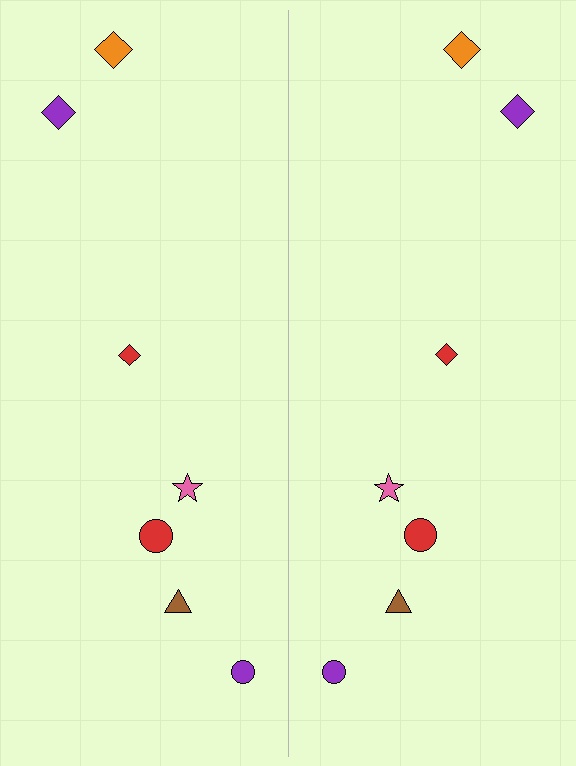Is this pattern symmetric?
Yes, this pattern has bilateral (reflection) symmetry.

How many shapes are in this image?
There are 14 shapes in this image.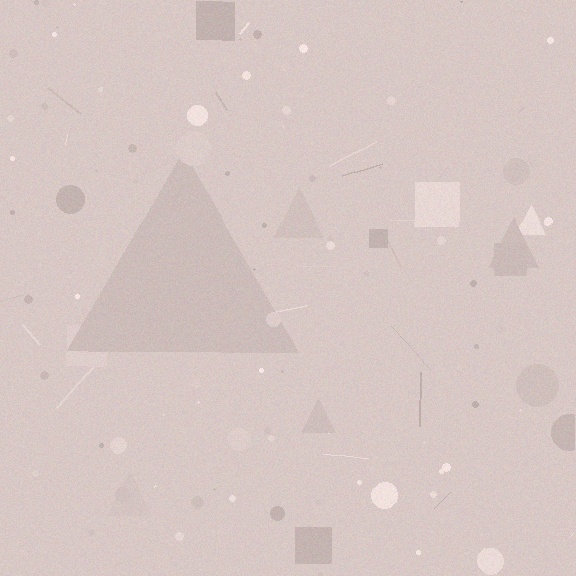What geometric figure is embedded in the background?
A triangle is embedded in the background.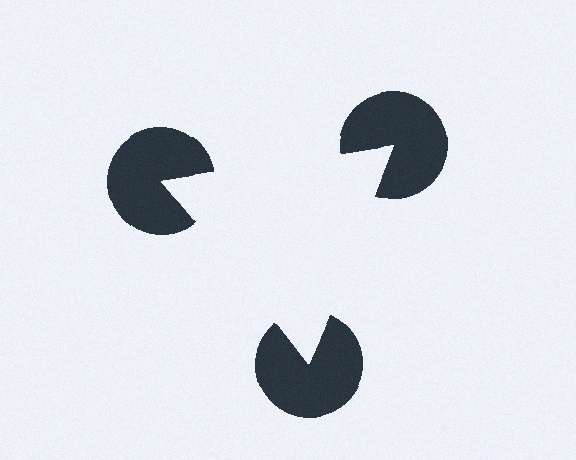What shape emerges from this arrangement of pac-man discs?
An illusory triangle — its edges are inferred from the aligned wedge cuts in the pac-man discs, not physically drawn.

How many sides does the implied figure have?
3 sides.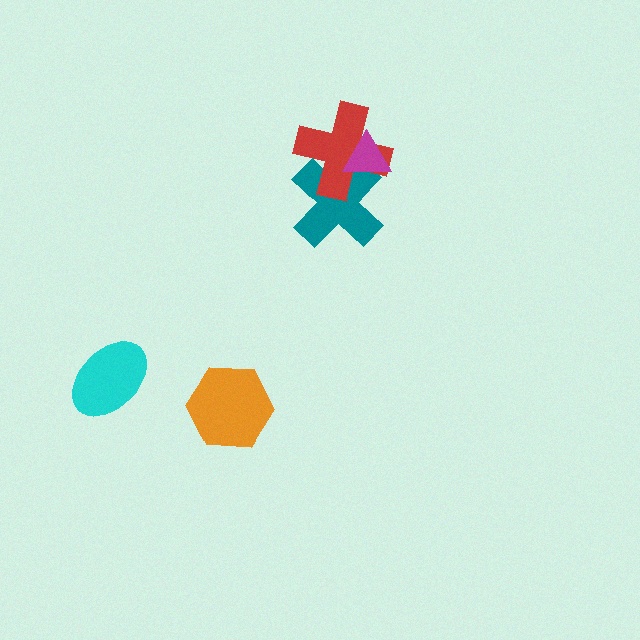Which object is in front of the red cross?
The magenta triangle is in front of the red cross.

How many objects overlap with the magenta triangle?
2 objects overlap with the magenta triangle.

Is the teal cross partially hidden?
Yes, it is partially covered by another shape.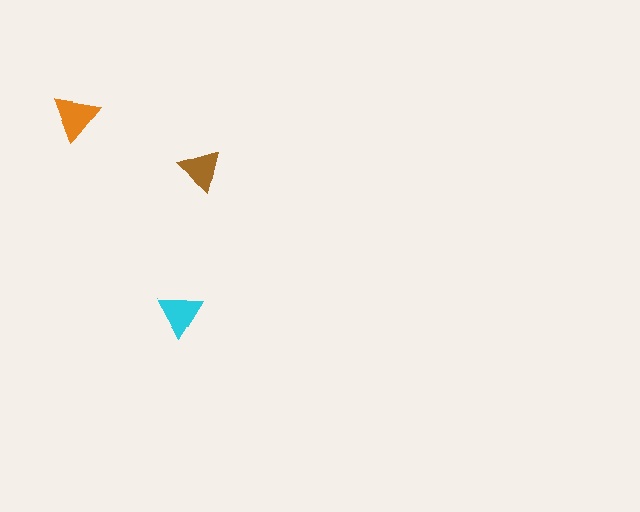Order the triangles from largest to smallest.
the orange one, the cyan one, the brown one.